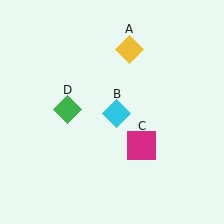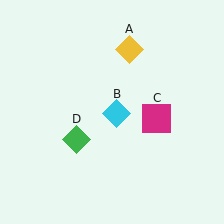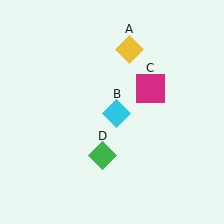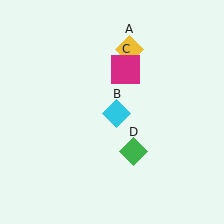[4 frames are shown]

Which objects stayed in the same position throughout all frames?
Yellow diamond (object A) and cyan diamond (object B) remained stationary.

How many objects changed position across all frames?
2 objects changed position: magenta square (object C), green diamond (object D).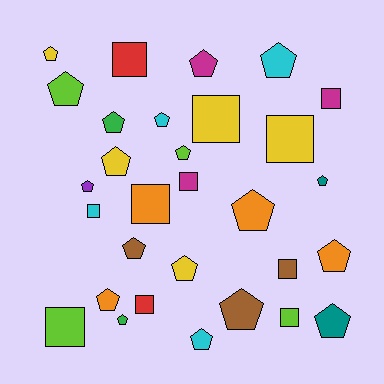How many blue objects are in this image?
There are no blue objects.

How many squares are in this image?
There are 11 squares.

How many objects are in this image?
There are 30 objects.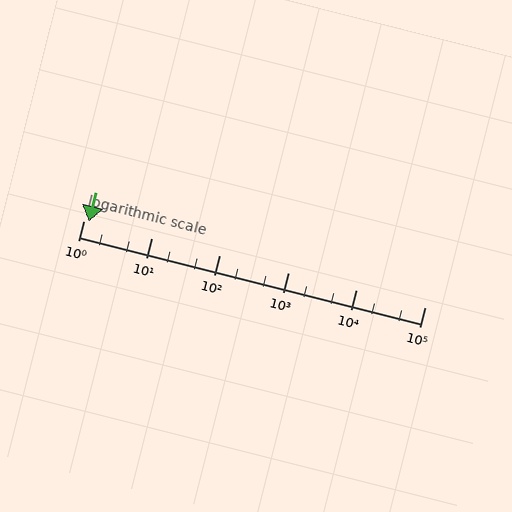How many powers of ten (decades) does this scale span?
The scale spans 5 decades, from 1 to 100000.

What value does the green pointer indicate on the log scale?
The pointer indicates approximately 1.2.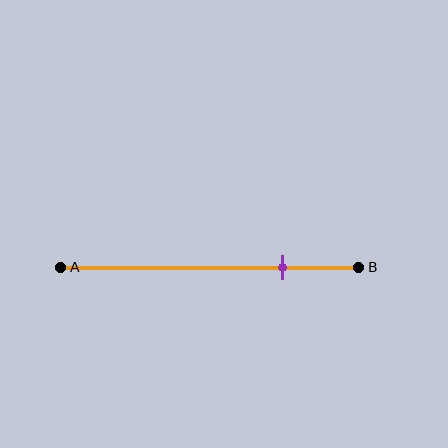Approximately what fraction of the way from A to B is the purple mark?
The purple mark is approximately 75% of the way from A to B.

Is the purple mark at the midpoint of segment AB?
No, the mark is at about 75% from A, not at the 50% midpoint.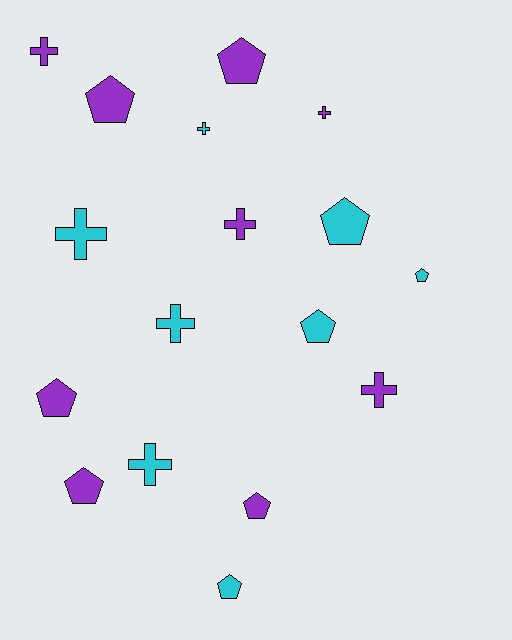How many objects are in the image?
There are 17 objects.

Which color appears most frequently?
Purple, with 9 objects.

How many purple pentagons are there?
There are 5 purple pentagons.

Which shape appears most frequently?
Pentagon, with 9 objects.